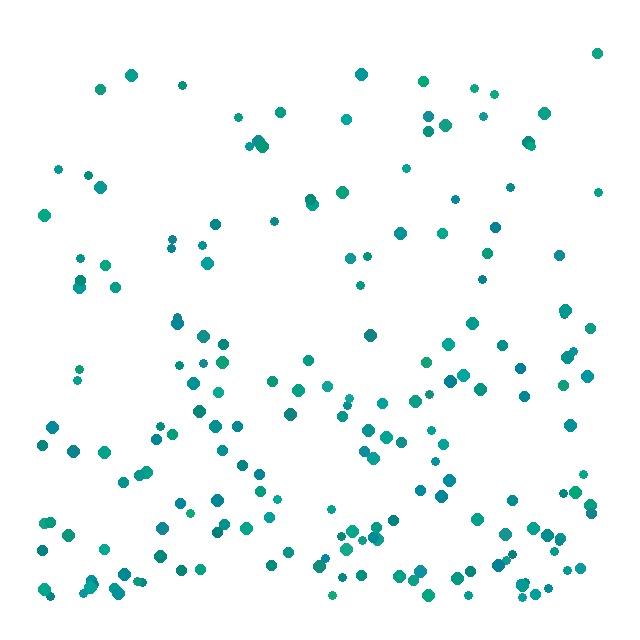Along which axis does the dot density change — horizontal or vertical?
Vertical.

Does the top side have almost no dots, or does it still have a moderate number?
Still a moderate number, just noticeably fewer than the bottom.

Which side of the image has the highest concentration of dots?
The bottom.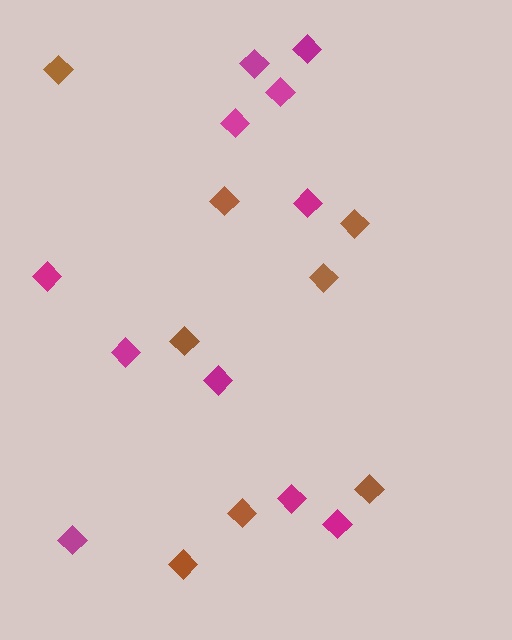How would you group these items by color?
There are 2 groups: one group of brown diamonds (8) and one group of magenta diamonds (11).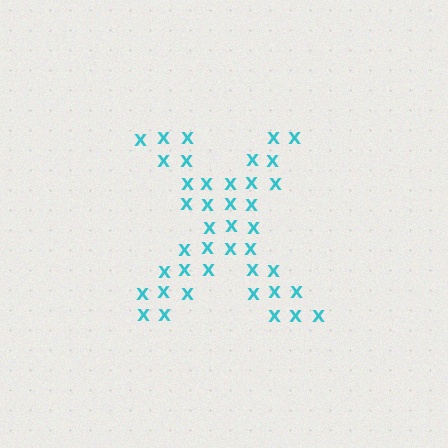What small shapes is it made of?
It is made of small letter X's.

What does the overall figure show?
The overall figure shows the letter X.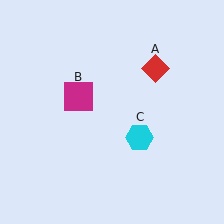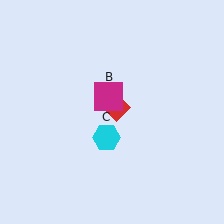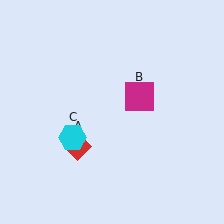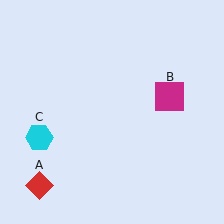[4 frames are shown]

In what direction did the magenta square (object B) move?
The magenta square (object B) moved right.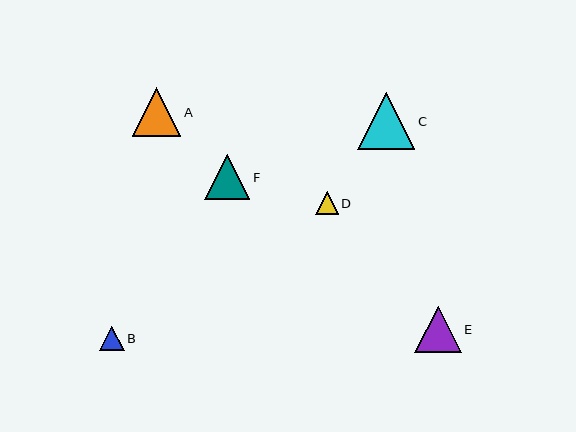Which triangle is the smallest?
Triangle D is the smallest with a size of approximately 23 pixels.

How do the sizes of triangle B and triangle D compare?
Triangle B and triangle D are approximately the same size.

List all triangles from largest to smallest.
From largest to smallest: C, A, E, F, B, D.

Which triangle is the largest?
Triangle C is the largest with a size of approximately 57 pixels.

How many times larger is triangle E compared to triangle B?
Triangle E is approximately 1.9 times the size of triangle B.